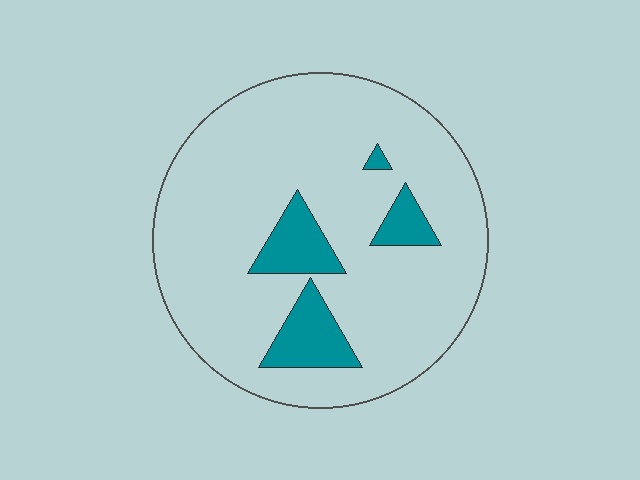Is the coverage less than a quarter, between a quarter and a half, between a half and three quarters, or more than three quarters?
Less than a quarter.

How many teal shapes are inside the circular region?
4.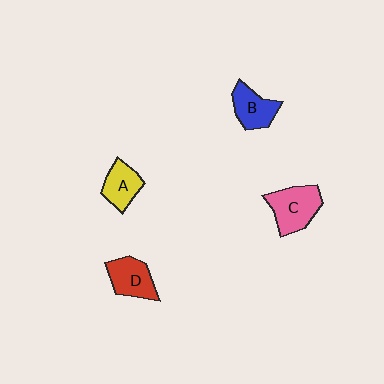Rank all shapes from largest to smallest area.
From largest to smallest: C (pink), D (red), B (blue), A (yellow).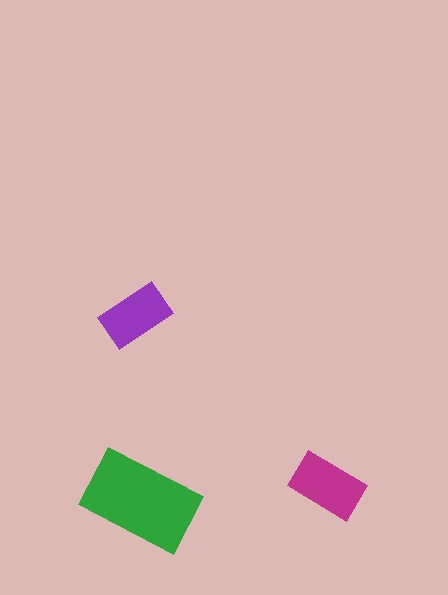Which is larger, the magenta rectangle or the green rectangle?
The green one.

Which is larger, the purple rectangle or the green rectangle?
The green one.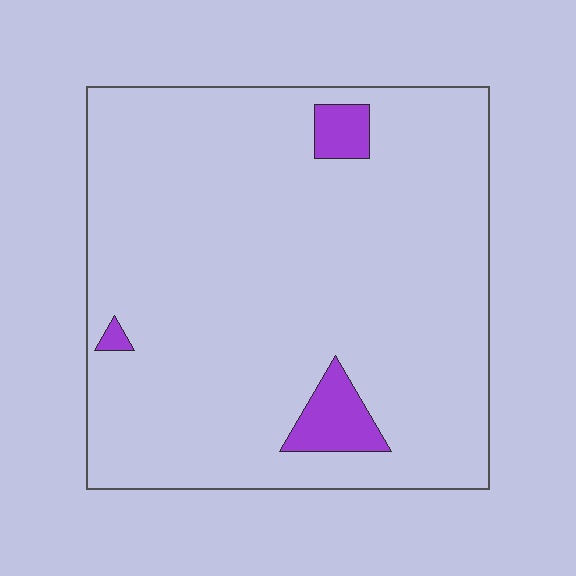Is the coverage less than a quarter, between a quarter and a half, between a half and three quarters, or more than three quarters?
Less than a quarter.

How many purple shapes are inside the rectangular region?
3.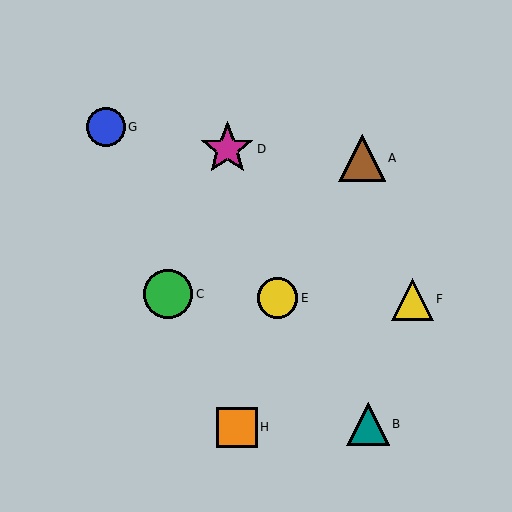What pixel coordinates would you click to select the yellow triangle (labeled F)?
Click at (412, 299) to select the yellow triangle F.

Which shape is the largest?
The magenta star (labeled D) is the largest.